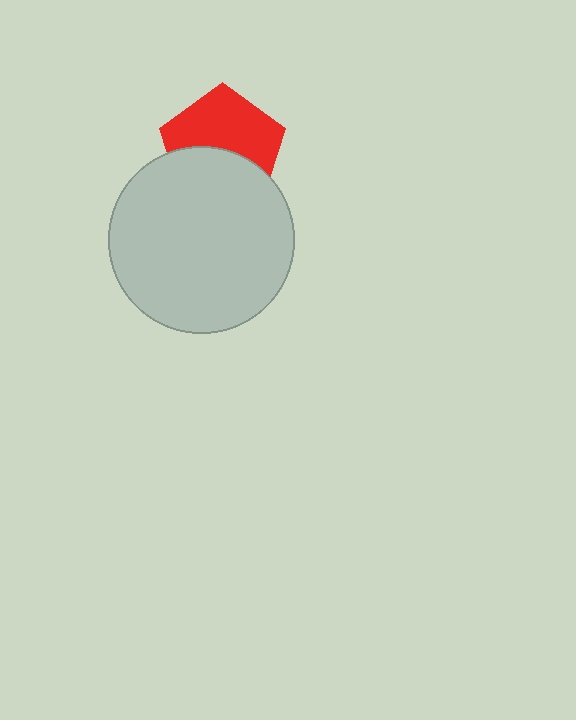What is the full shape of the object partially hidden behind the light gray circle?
The partially hidden object is a red pentagon.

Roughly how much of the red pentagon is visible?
About half of it is visible (roughly 56%).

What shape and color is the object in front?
The object in front is a light gray circle.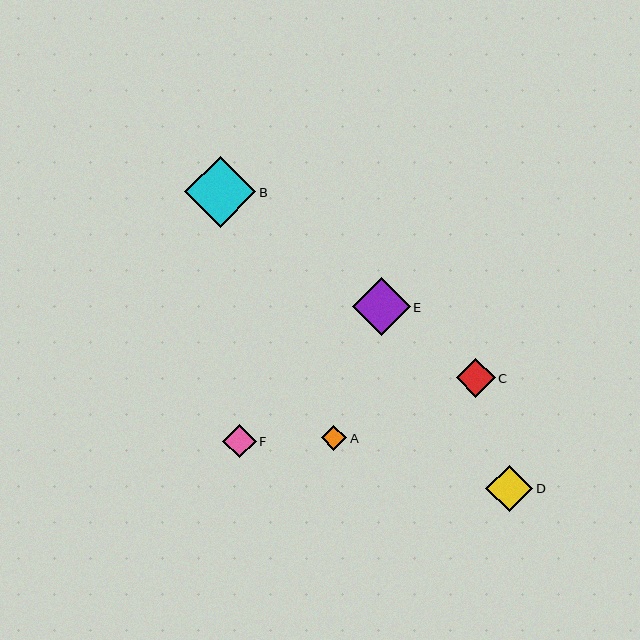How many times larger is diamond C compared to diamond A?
Diamond C is approximately 1.5 times the size of diamond A.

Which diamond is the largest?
Diamond B is the largest with a size of approximately 71 pixels.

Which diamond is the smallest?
Diamond A is the smallest with a size of approximately 25 pixels.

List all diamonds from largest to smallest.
From largest to smallest: B, E, D, C, F, A.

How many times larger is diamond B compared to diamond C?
Diamond B is approximately 1.8 times the size of diamond C.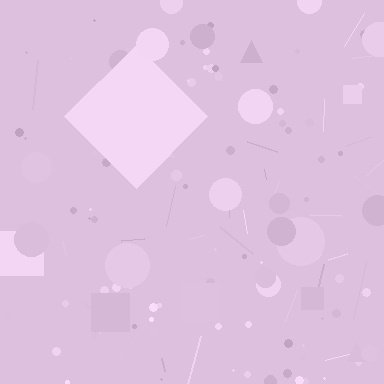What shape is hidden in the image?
A diamond is hidden in the image.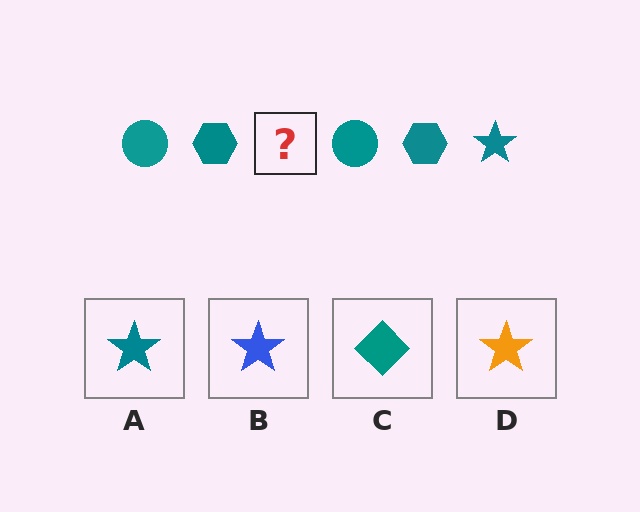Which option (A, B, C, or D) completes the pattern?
A.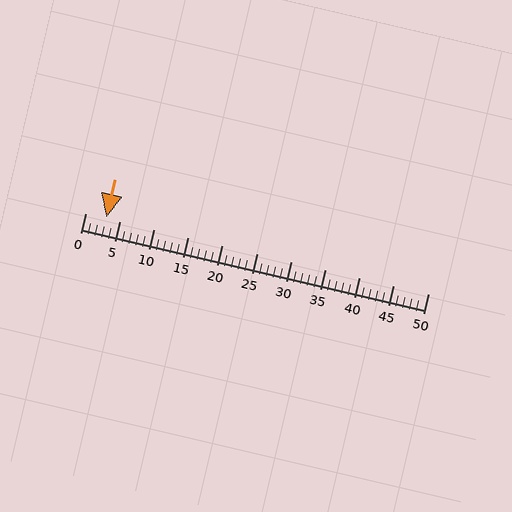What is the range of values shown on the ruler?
The ruler shows values from 0 to 50.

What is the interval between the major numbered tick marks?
The major tick marks are spaced 5 units apart.